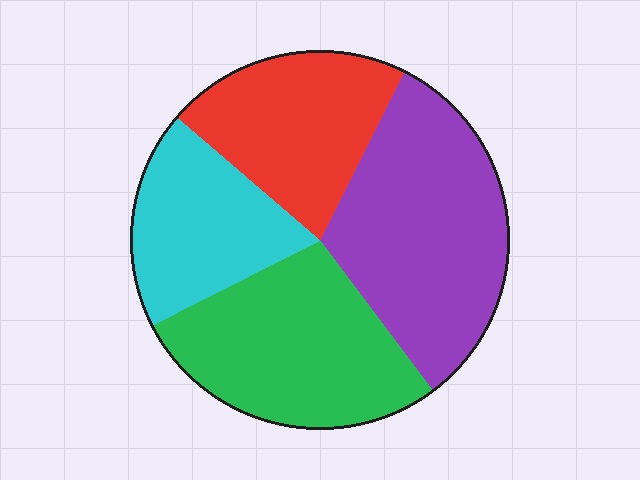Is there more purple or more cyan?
Purple.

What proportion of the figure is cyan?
Cyan takes up about one fifth (1/5) of the figure.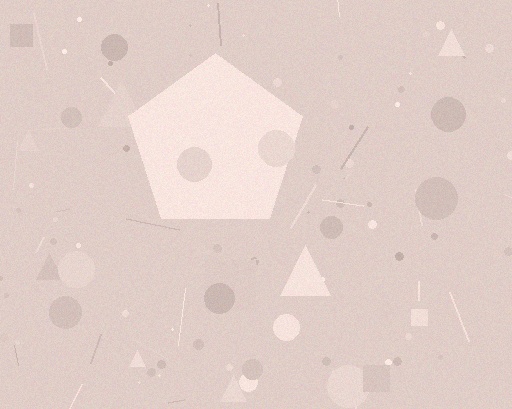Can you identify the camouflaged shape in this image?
The camouflaged shape is a pentagon.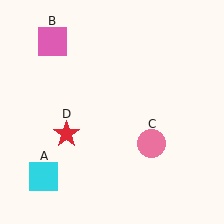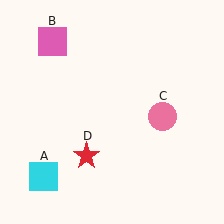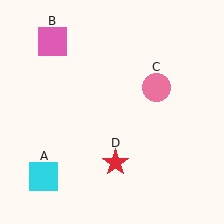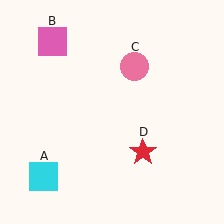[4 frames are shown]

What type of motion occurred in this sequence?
The pink circle (object C), red star (object D) rotated counterclockwise around the center of the scene.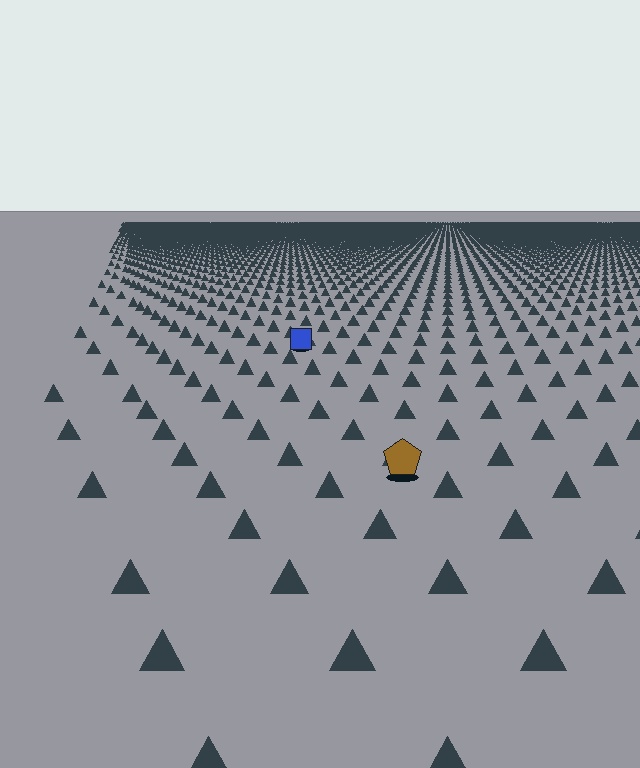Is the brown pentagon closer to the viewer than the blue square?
Yes. The brown pentagon is closer — you can tell from the texture gradient: the ground texture is coarser near it.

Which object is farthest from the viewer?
The blue square is farthest from the viewer. It appears smaller and the ground texture around it is denser.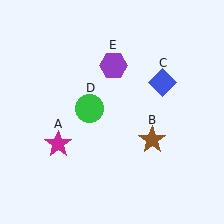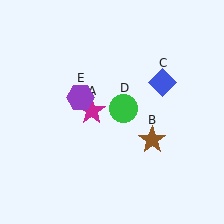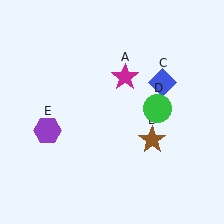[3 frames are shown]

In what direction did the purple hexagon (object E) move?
The purple hexagon (object E) moved down and to the left.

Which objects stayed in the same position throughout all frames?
Brown star (object B) and blue diamond (object C) remained stationary.